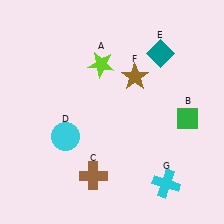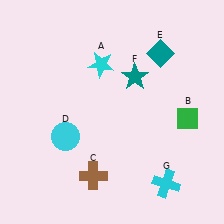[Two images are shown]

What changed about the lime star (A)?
In Image 1, A is lime. In Image 2, it changed to cyan.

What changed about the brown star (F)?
In Image 1, F is brown. In Image 2, it changed to teal.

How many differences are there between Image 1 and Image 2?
There are 2 differences between the two images.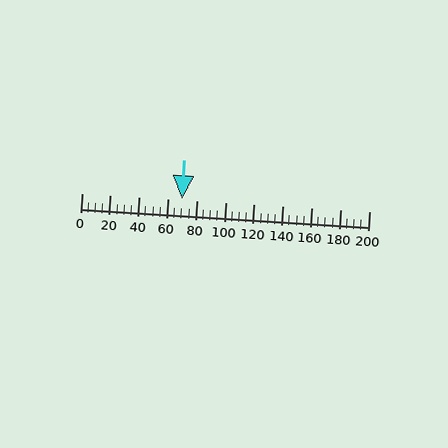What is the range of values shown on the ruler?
The ruler shows values from 0 to 200.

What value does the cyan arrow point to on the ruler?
The cyan arrow points to approximately 70.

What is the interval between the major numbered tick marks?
The major tick marks are spaced 20 units apart.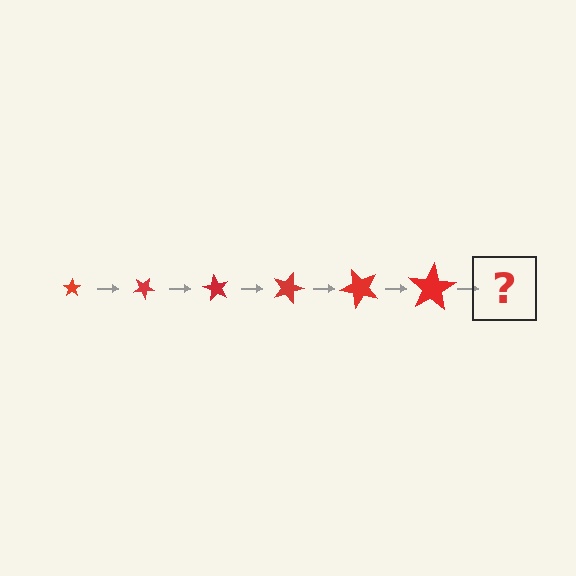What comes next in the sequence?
The next element should be a star, larger than the previous one and rotated 180 degrees from the start.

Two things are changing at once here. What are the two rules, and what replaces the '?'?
The two rules are that the star grows larger each step and it rotates 30 degrees each step. The '?' should be a star, larger than the previous one and rotated 180 degrees from the start.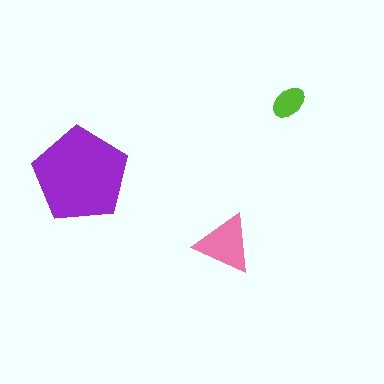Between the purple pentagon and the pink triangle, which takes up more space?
The purple pentagon.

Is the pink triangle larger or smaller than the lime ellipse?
Larger.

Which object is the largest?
The purple pentagon.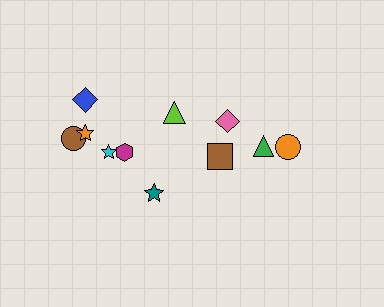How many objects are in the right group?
There are 4 objects.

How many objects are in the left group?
There are 7 objects.